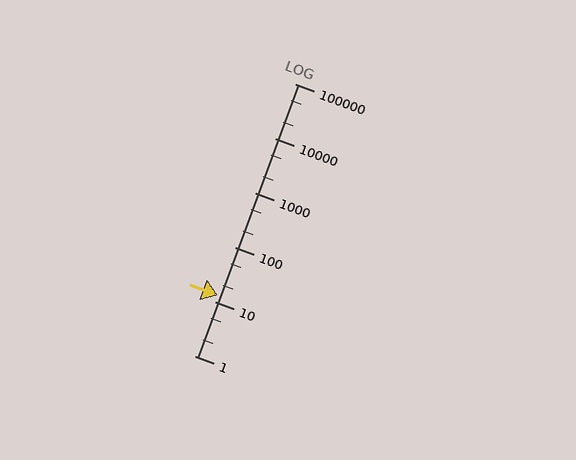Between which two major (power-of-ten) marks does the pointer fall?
The pointer is between 10 and 100.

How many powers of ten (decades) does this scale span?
The scale spans 5 decades, from 1 to 100000.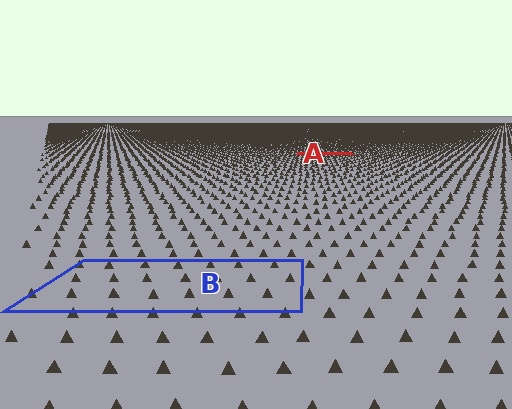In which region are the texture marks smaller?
The texture marks are smaller in region A, because it is farther away.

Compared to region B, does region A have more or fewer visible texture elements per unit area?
Region A has more texture elements per unit area — they are packed more densely because it is farther away.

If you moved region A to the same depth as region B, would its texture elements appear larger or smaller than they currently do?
They would appear larger. At a closer depth, the same texture elements are projected at a bigger on-screen size.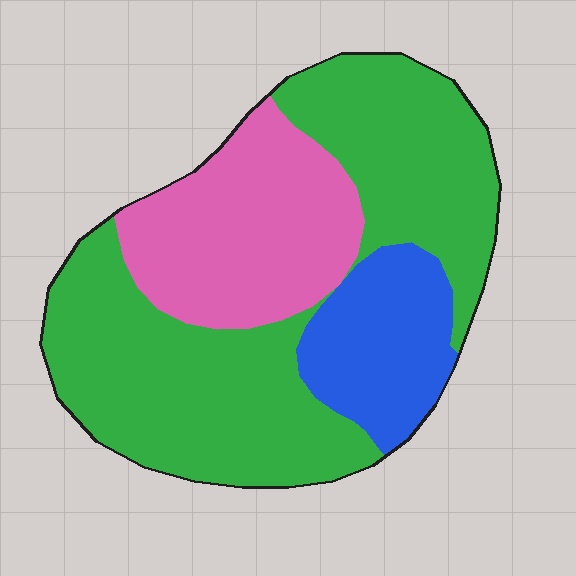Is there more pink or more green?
Green.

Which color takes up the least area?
Blue, at roughly 15%.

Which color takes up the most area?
Green, at roughly 60%.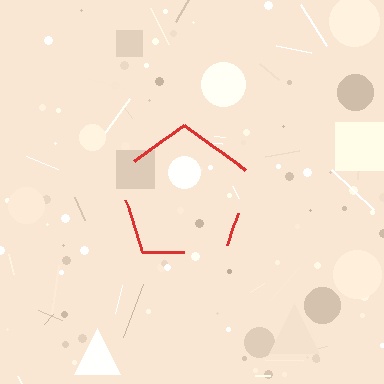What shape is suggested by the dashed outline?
The dashed outline suggests a pentagon.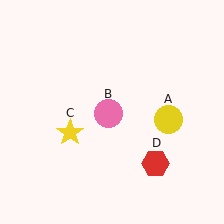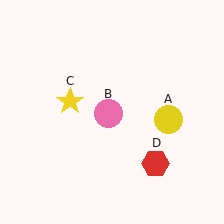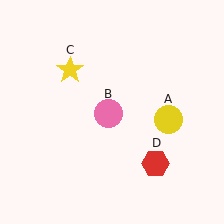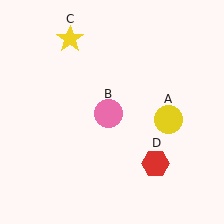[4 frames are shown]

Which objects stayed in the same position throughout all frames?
Yellow circle (object A) and pink circle (object B) and red hexagon (object D) remained stationary.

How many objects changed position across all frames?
1 object changed position: yellow star (object C).